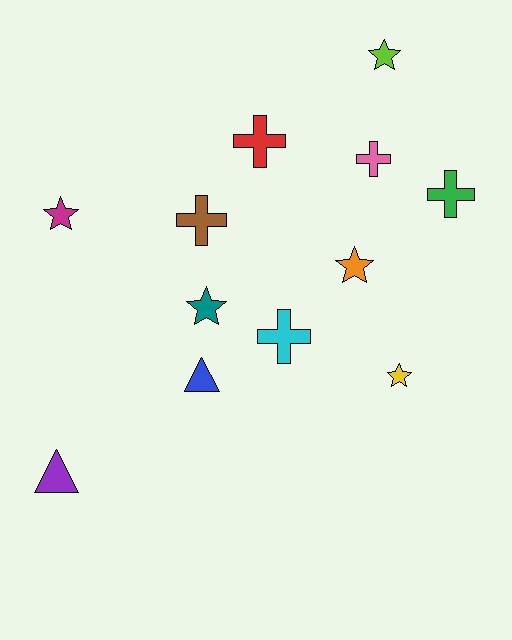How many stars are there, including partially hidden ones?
There are 5 stars.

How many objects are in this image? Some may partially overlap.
There are 12 objects.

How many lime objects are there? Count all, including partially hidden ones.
There is 1 lime object.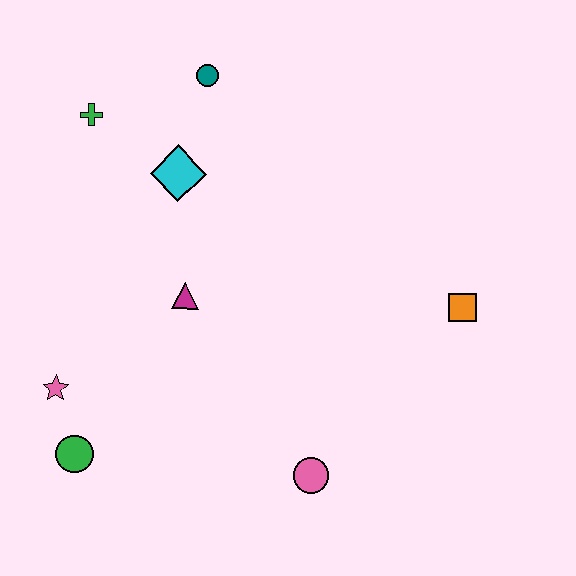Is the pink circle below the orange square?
Yes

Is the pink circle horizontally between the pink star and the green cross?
No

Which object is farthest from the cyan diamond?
The pink circle is farthest from the cyan diamond.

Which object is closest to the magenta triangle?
The cyan diamond is closest to the magenta triangle.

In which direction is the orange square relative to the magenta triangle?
The orange square is to the right of the magenta triangle.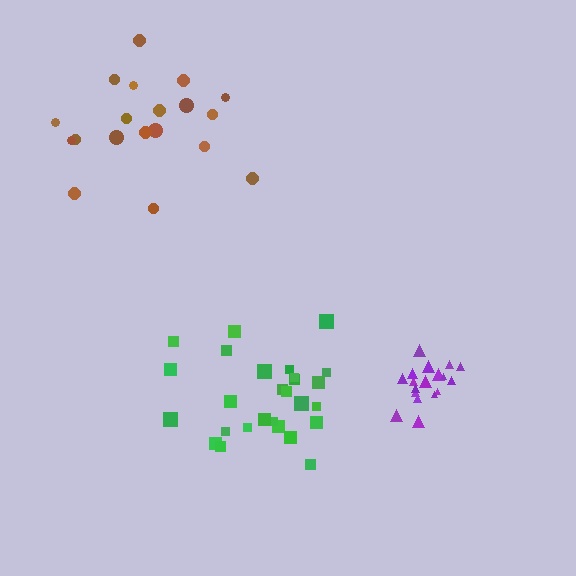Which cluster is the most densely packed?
Purple.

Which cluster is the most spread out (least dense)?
Brown.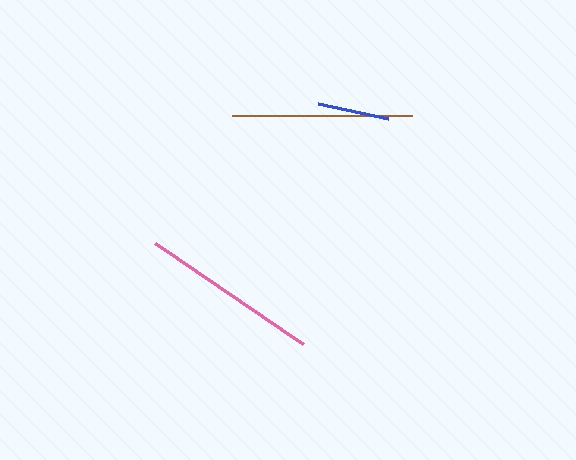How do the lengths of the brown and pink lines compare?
The brown and pink lines are approximately the same length.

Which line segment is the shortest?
The blue line is the shortest at approximately 72 pixels.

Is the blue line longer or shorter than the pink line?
The pink line is longer than the blue line.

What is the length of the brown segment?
The brown segment is approximately 180 pixels long.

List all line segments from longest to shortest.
From longest to shortest: brown, pink, blue.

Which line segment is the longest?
The brown line is the longest at approximately 180 pixels.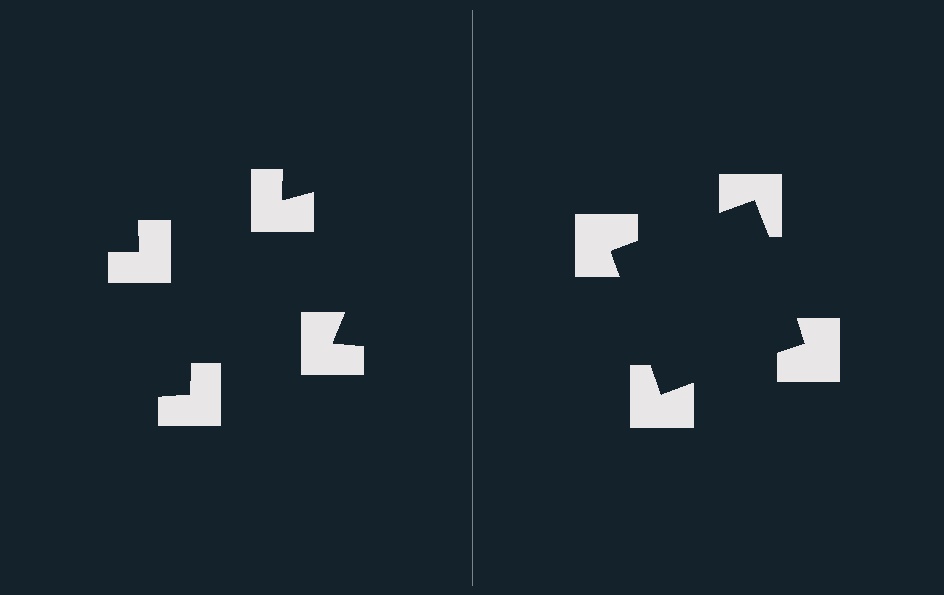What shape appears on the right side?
An illusory square.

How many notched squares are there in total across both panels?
8 — 4 on each side.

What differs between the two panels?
The notched squares are positioned identically on both sides; only the wedge orientations differ. On the right they align to a square; on the left they are misaligned.